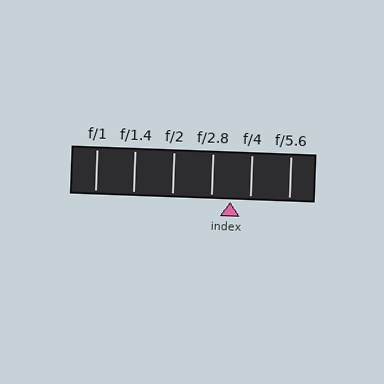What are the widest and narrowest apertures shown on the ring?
The widest aperture shown is f/1 and the narrowest is f/5.6.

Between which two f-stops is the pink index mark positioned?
The index mark is between f/2.8 and f/4.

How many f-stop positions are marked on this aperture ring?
There are 6 f-stop positions marked.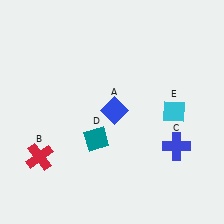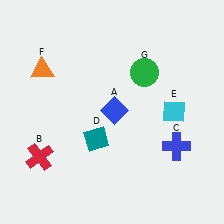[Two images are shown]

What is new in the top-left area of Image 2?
An orange triangle (F) was added in the top-left area of Image 2.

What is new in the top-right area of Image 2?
A green circle (G) was added in the top-right area of Image 2.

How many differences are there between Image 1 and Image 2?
There are 2 differences between the two images.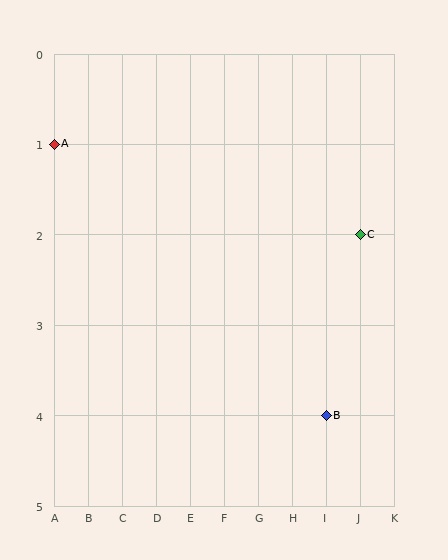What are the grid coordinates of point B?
Point B is at grid coordinates (I, 4).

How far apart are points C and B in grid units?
Points C and B are 1 column and 2 rows apart (about 2.2 grid units diagonally).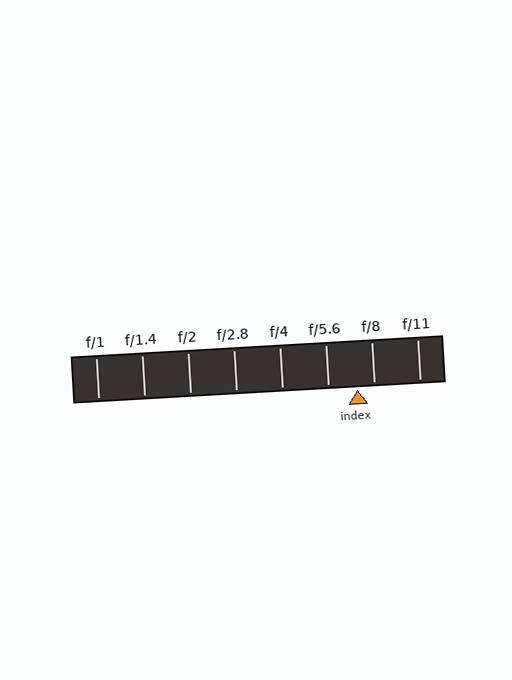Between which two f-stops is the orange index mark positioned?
The index mark is between f/5.6 and f/8.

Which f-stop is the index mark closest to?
The index mark is closest to f/8.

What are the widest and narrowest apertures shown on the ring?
The widest aperture shown is f/1 and the narrowest is f/11.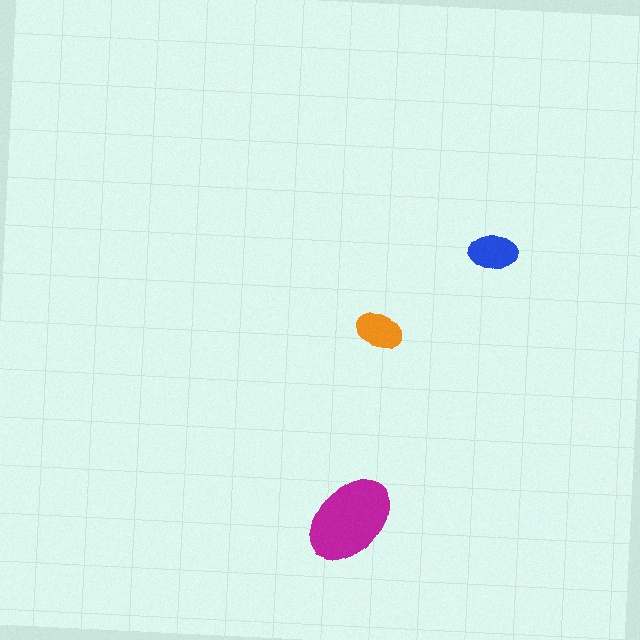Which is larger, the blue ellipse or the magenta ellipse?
The magenta one.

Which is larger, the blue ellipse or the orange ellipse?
The blue one.